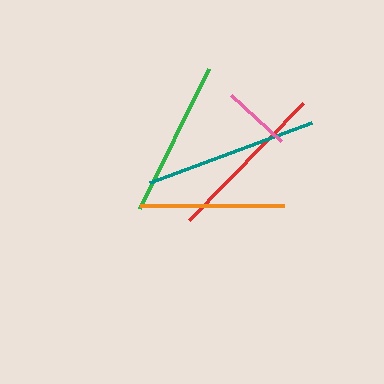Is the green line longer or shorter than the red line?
The red line is longer than the green line.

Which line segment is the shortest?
The pink line is the shortest at approximately 68 pixels.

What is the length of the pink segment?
The pink segment is approximately 68 pixels long.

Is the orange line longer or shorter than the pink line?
The orange line is longer than the pink line.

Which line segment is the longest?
The teal line is the longest at approximately 173 pixels.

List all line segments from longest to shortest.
From longest to shortest: teal, red, green, orange, pink.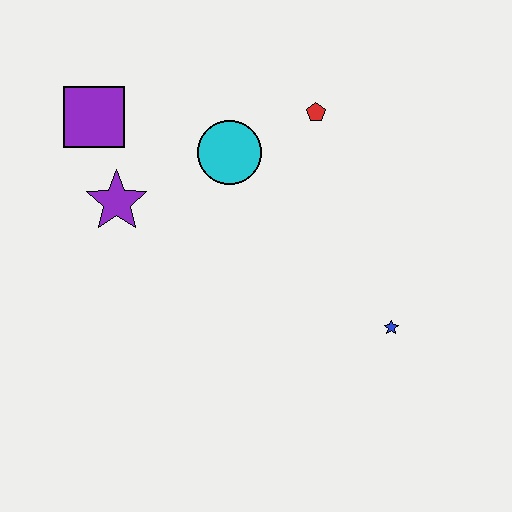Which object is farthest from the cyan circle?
The blue star is farthest from the cyan circle.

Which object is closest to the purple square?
The purple star is closest to the purple square.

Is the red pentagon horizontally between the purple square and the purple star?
No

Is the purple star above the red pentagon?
No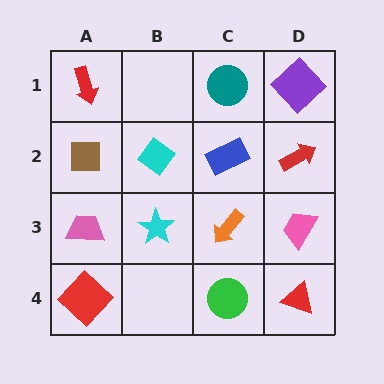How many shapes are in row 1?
3 shapes.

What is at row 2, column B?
A cyan diamond.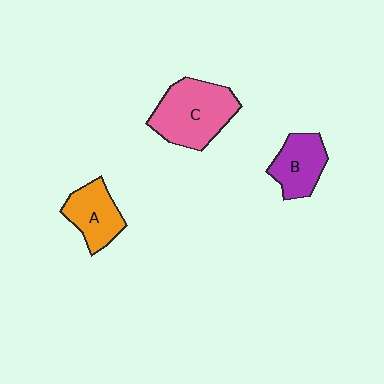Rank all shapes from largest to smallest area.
From largest to smallest: C (pink), B (purple), A (orange).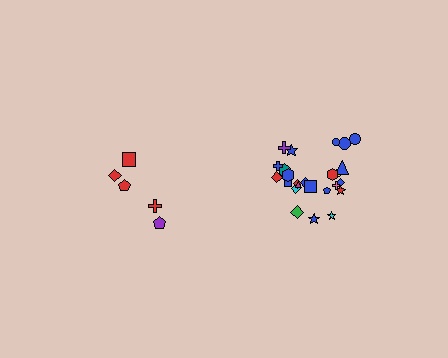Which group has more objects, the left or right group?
The right group.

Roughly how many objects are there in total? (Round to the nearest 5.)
Roughly 30 objects in total.